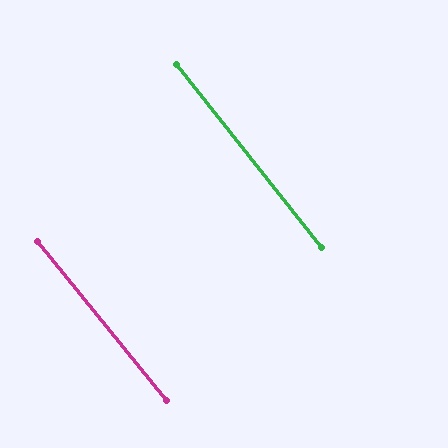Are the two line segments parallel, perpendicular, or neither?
Parallel — their directions differ by only 0.5°.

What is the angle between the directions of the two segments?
Approximately 1 degree.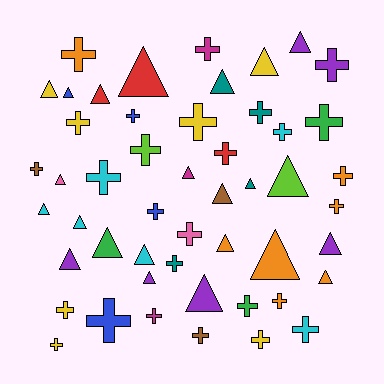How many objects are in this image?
There are 50 objects.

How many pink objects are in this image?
There are 2 pink objects.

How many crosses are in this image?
There are 27 crosses.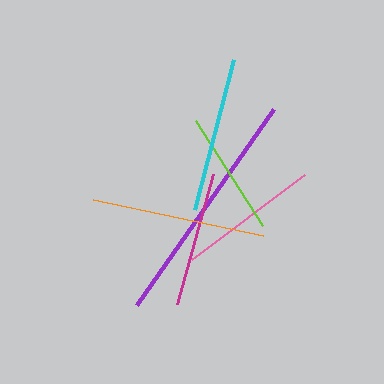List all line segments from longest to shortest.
From longest to shortest: purple, orange, cyan, pink, magenta, lime.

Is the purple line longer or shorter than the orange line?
The purple line is longer than the orange line.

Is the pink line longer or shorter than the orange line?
The orange line is longer than the pink line.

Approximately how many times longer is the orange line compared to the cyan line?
The orange line is approximately 1.1 times the length of the cyan line.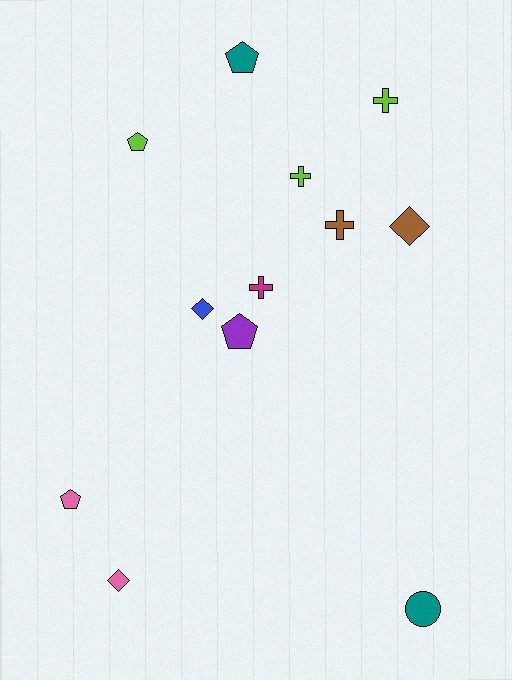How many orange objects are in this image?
There are no orange objects.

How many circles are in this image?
There is 1 circle.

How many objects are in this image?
There are 12 objects.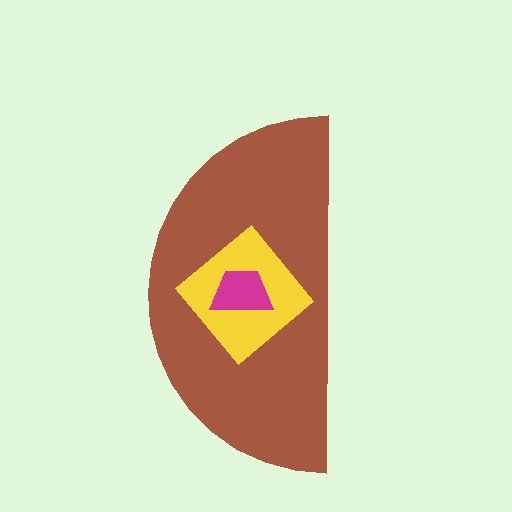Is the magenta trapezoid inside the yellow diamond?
Yes.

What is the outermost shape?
The brown semicircle.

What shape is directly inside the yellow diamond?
The magenta trapezoid.